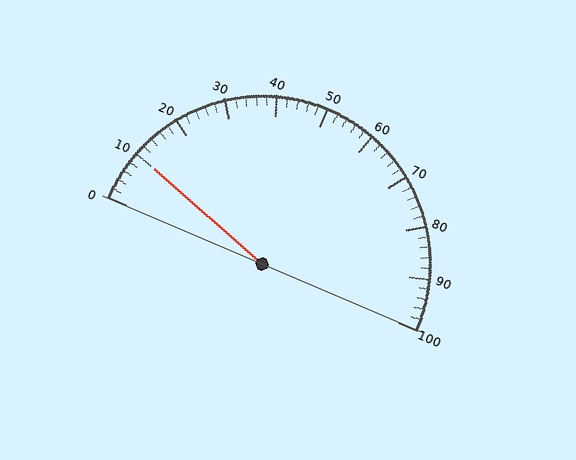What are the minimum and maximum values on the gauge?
The gauge ranges from 0 to 100.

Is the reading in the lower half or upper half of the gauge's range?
The reading is in the lower half of the range (0 to 100).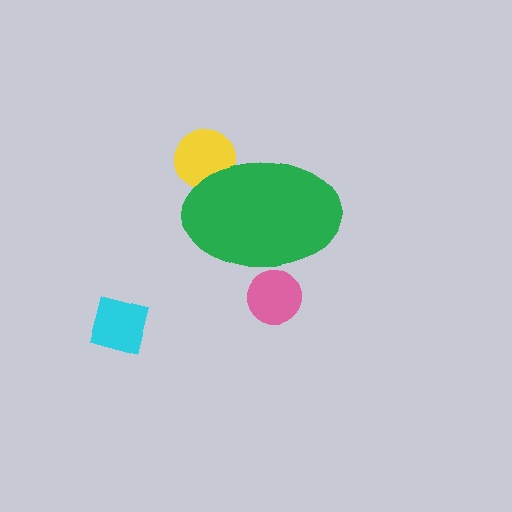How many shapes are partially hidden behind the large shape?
2 shapes are partially hidden.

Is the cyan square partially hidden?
No, the cyan square is fully visible.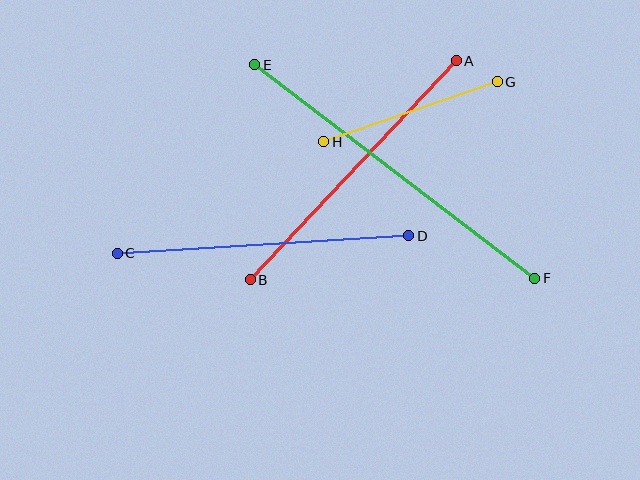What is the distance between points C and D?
The distance is approximately 292 pixels.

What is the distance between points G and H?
The distance is approximately 183 pixels.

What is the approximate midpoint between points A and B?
The midpoint is at approximately (353, 170) pixels.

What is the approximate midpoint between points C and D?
The midpoint is at approximately (263, 244) pixels.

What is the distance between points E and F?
The distance is approximately 352 pixels.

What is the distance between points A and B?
The distance is approximately 301 pixels.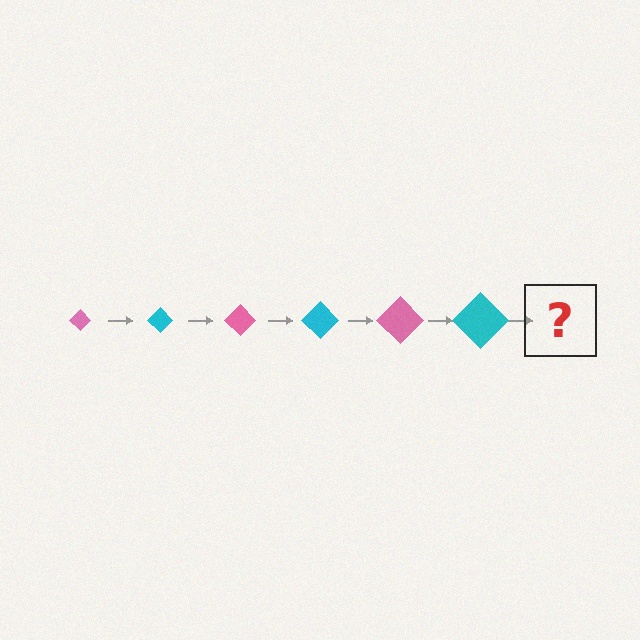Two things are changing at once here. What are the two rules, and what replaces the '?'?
The two rules are that the diamond grows larger each step and the color cycles through pink and cyan. The '?' should be a pink diamond, larger than the previous one.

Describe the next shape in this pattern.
It should be a pink diamond, larger than the previous one.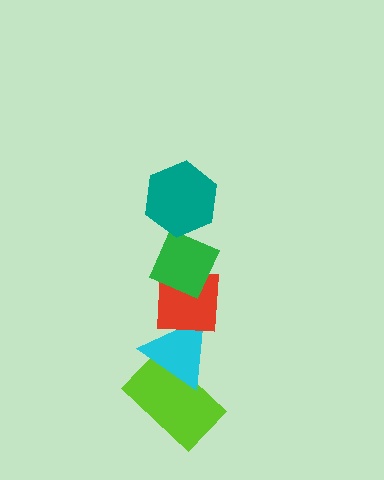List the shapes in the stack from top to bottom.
From top to bottom: the teal hexagon, the green diamond, the red square, the cyan triangle, the lime rectangle.